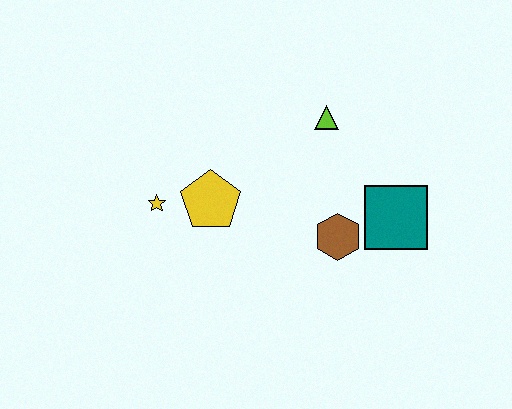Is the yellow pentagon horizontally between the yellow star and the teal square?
Yes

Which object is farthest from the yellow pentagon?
The teal square is farthest from the yellow pentagon.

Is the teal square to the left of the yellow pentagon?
No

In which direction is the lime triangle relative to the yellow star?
The lime triangle is to the right of the yellow star.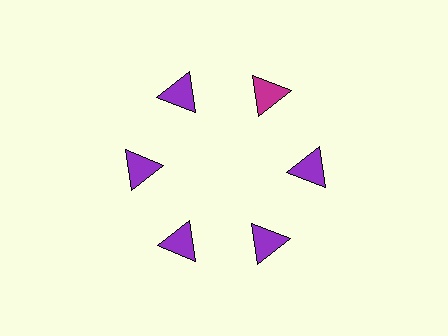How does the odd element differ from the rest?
It has a different color: magenta instead of purple.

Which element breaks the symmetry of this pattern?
The magenta triangle at roughly the 1 o'clock position breaks the symmetry. All other shapes are purple triangles.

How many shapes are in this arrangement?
There are 6 shapes arranged in a ring pattern.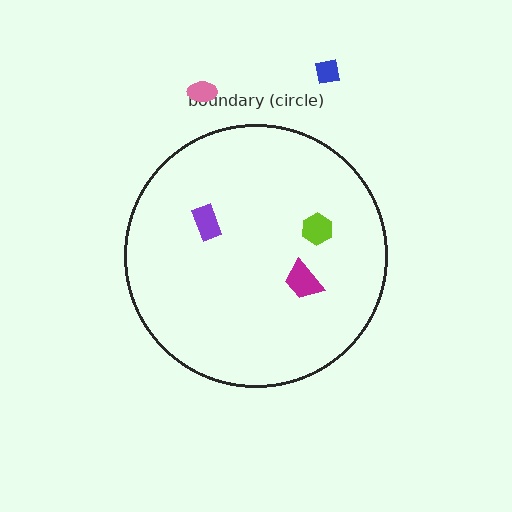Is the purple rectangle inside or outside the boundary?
Inside.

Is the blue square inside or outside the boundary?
Outside.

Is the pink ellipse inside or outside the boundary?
Outside.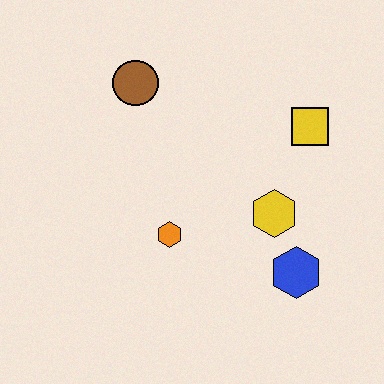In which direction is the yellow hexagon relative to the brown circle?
The yellow hexagon is to the right of the brown circle.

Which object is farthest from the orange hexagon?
The yellow square is farthest from the orange hexagon.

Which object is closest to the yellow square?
The yellow hexagon is closest to the yellow square.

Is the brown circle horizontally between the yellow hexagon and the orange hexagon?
No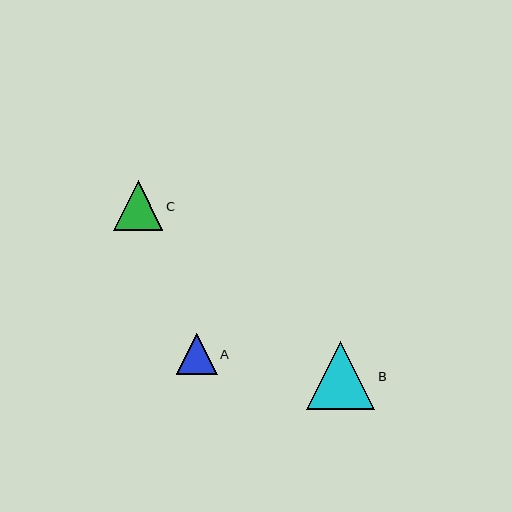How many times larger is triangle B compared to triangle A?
Triangle B is approximately 1.7 times the size of triangle A.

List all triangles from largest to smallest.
From largest to smallest: B, C, A.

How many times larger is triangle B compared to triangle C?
Triangle B is approximately 1.4 times the size of triangle C.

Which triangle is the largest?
Triangle B is the largest with a size of approximately 69 pixels.